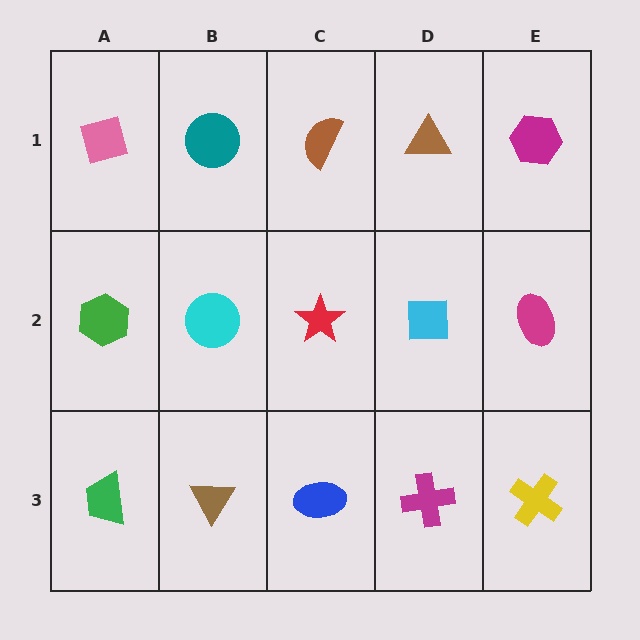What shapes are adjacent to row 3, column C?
A red star (row 2, column C), a brown triangle (row 3, column B), a magenta cross (row 3, column D).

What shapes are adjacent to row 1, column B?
A cyan circle (row 2, column B), a pink square (row 1, column A), a brown semicircle (row 1, column C).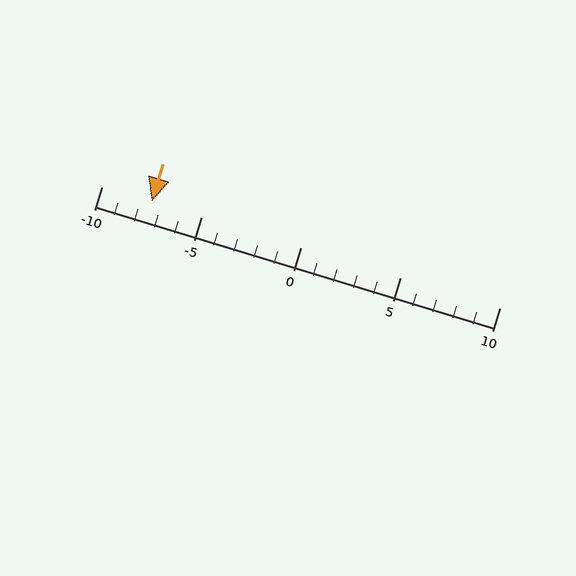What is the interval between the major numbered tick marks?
The major tick marks are spaced 5 units apart.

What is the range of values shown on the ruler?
The ruler shows values from -10 to 10.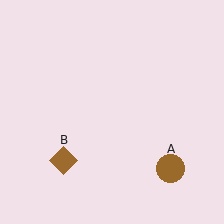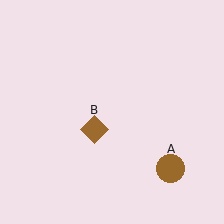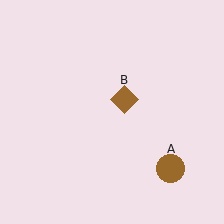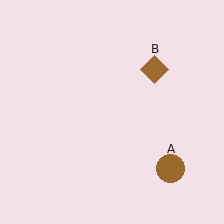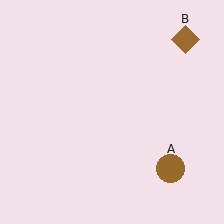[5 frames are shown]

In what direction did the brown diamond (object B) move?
The brown diamond (object B) moved up and to the right.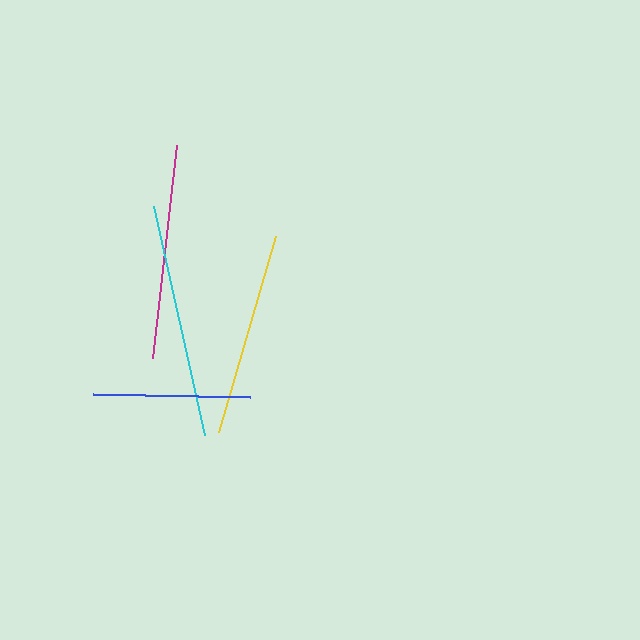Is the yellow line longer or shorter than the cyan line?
The cyan line is longer than the yellow line.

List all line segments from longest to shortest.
From longest to shortest: cyan, magenta, yellow, blue.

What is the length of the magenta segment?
The magenta segment is approximately 215 pixels long.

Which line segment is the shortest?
The blue line is the shortest at approximately 157 pixels.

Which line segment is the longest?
The cyan line is the longest at approximately 235 pixels.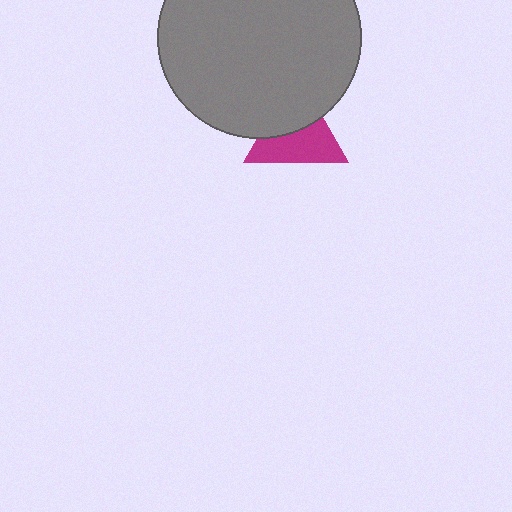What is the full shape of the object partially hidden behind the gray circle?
The partially hidden object is a magenta triangle.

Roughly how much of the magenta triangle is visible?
About half of it is visible (roughly 57%).